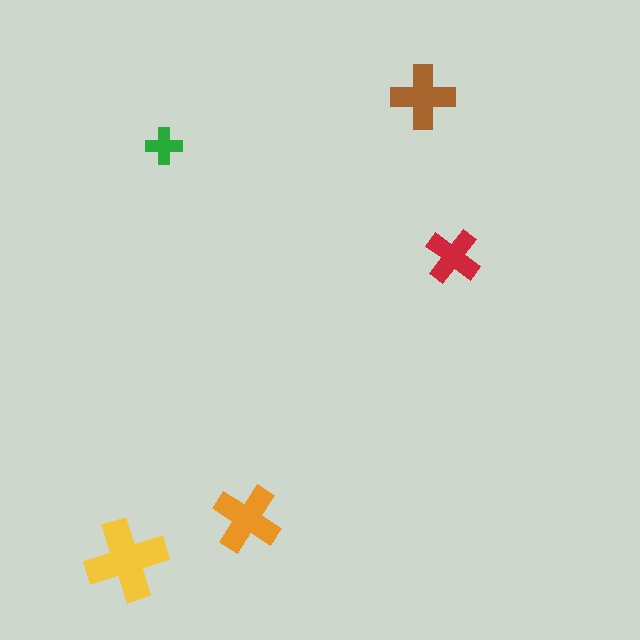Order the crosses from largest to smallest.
the yellow one, the orange one, the brown one, the red one, the green one.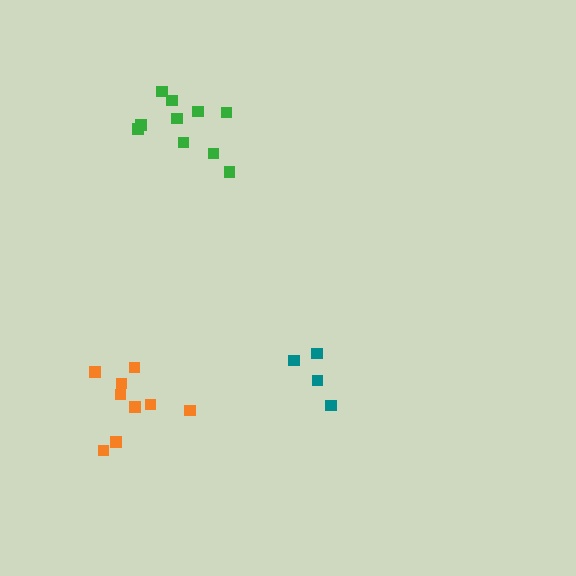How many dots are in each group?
Group 1: 5 dots, Group 2: 10 dots, Group 3: 9 dots (24 total).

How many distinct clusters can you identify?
There are 3 distinct clusters.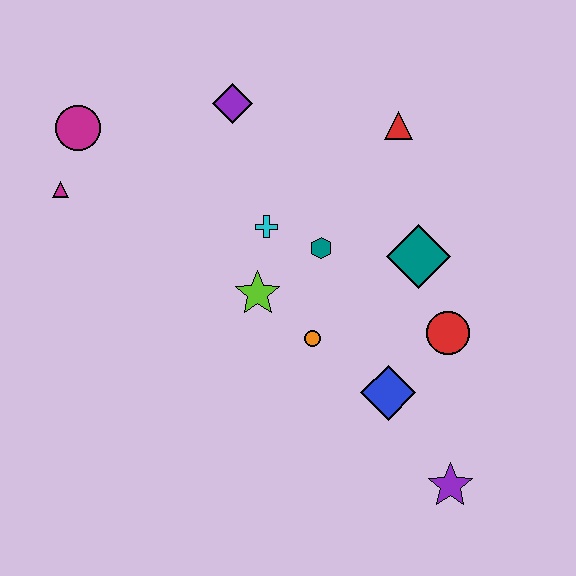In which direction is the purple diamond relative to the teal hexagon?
The purple diamond is above the teal hexagon.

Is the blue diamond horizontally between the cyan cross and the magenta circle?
No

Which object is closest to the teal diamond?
The red circle is closest to the teal diamond.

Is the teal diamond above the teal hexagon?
No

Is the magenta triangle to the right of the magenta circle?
No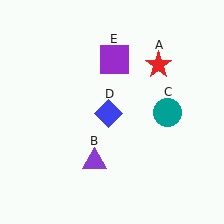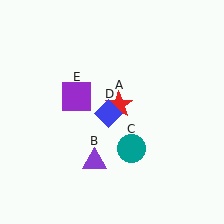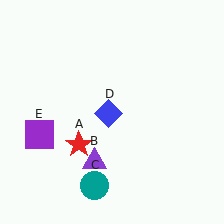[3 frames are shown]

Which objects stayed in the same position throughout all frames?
Purple triangle (object B) and blue diamond (object D) remained stationary.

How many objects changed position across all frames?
3 objects changed position: red star (object A), teal circle (object C), purple square (object E).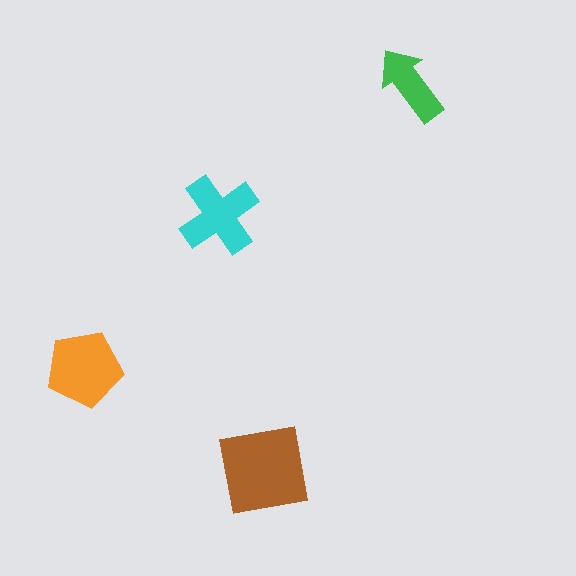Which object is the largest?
The brown square.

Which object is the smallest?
The green arrow.